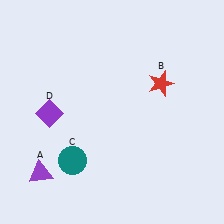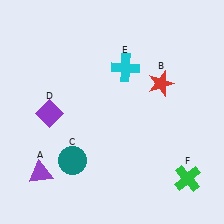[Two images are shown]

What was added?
A cyan cross (E), a green cross (F) were added in Image 2.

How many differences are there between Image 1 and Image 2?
There are 2 differences between the two images.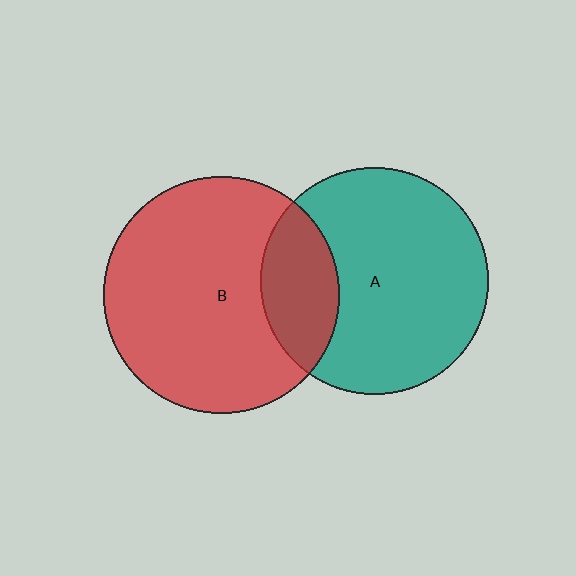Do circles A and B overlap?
Yes.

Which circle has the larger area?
Circle B (red).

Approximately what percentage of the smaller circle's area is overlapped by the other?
Approximately 25%.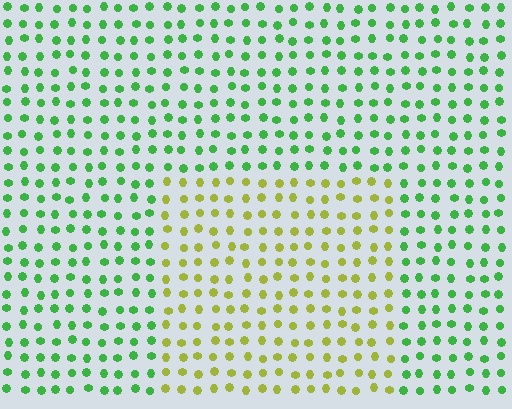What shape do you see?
I see a rectangle.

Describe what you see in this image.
The image is filled with small green elements in a uniform arrangement. A rectangle-shaped region is visible where the elements are tinted to a slightly different hue, forming a subtle color boundary.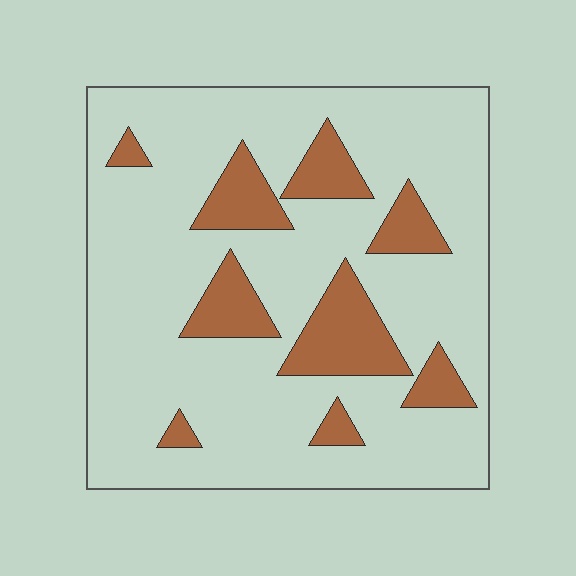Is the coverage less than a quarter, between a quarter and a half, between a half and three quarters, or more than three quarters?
Less than a quarter.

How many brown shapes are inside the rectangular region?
9.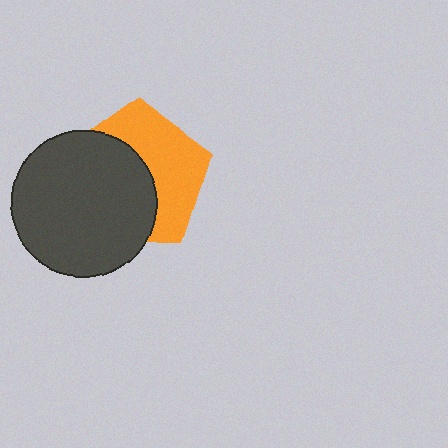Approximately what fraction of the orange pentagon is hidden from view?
Roughly 53% of the orange pentagon is hidden behind the dark gray circle.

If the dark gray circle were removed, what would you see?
You would see the complete orange pentagon.